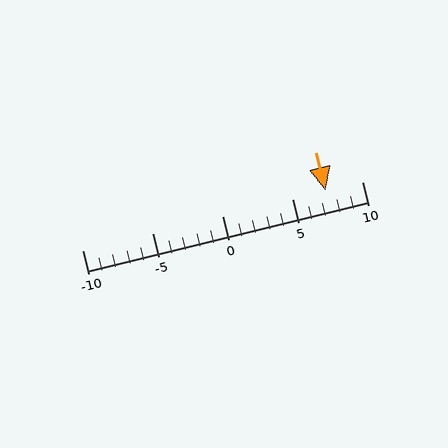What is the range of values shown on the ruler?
The ruler shows values from -10 to 10.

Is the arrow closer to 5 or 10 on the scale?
The arrow is closer to 5.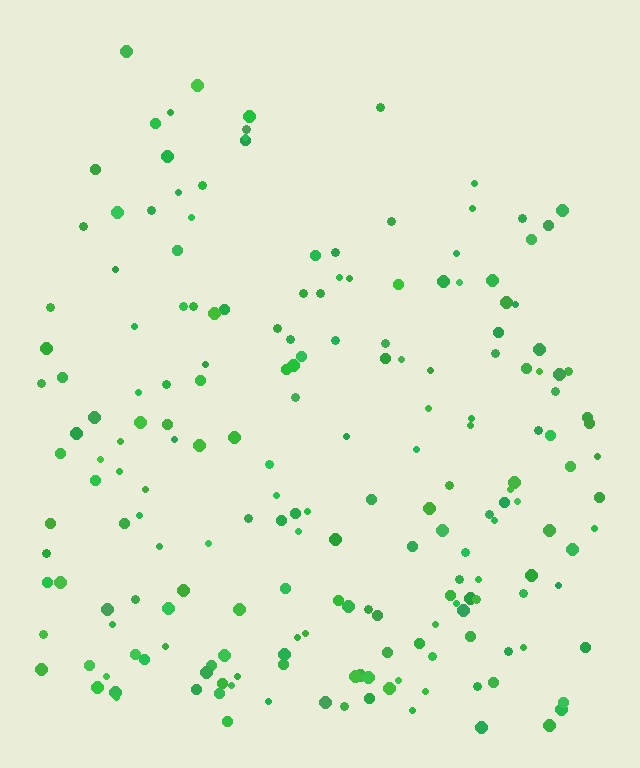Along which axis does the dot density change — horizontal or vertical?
Vertical.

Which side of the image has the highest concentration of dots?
The bottom.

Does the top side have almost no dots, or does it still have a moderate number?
Still a moderate number, just noticeably fewer than the bottom.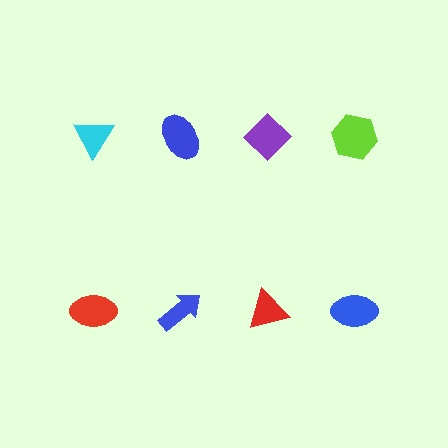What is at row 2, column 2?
A blue arrow.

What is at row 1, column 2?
A blue ellipse.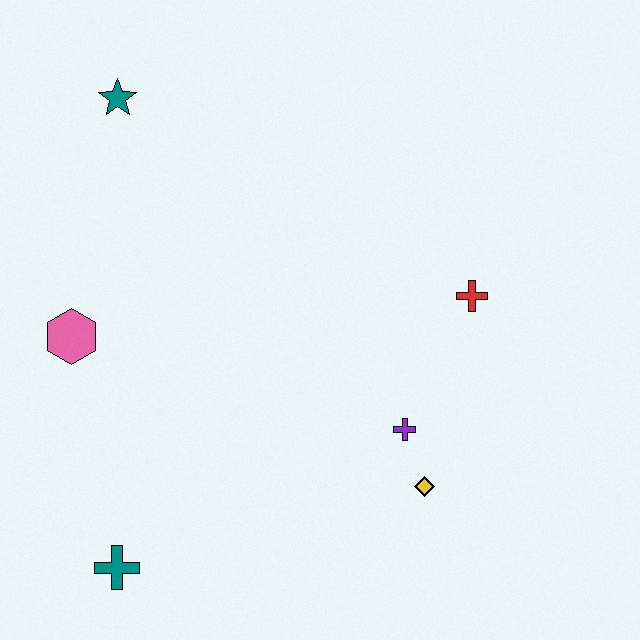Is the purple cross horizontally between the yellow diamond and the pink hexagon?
Yes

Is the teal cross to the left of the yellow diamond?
Yes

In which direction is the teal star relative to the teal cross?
The teal star is above the teal cross.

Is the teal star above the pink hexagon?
Yes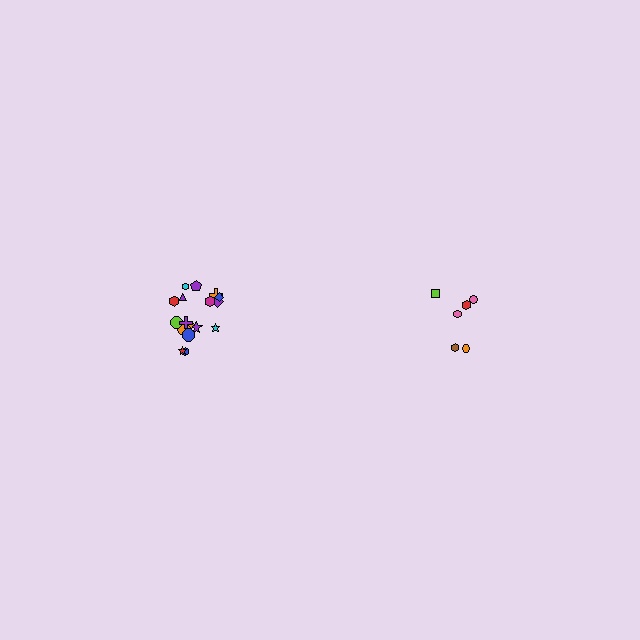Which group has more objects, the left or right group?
The left group.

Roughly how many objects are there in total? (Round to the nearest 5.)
Roughly 25 objects in total.